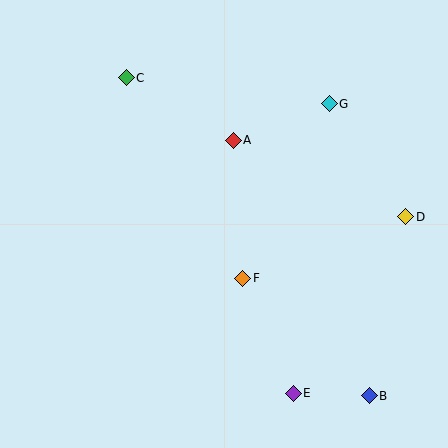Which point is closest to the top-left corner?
Point C is closest to the top-left corner.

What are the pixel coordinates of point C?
Point C is at (126, 78).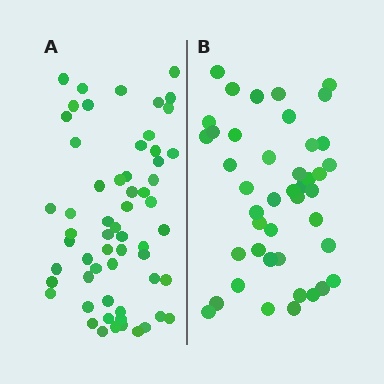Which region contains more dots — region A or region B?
Region A (the left region) has more dots.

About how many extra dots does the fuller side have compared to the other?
Region A has approximately 15 more dots than region B.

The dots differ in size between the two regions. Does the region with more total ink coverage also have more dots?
No. Region B has more total ink coverage because its dots are larger, but region A actually contains more individual dots. Total area can be misleading — the number of items is what matters here.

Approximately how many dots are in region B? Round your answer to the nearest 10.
About 40 dots. (The exact count is 43, which rounds to 40.)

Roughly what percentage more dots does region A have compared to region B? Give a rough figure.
About 35% more.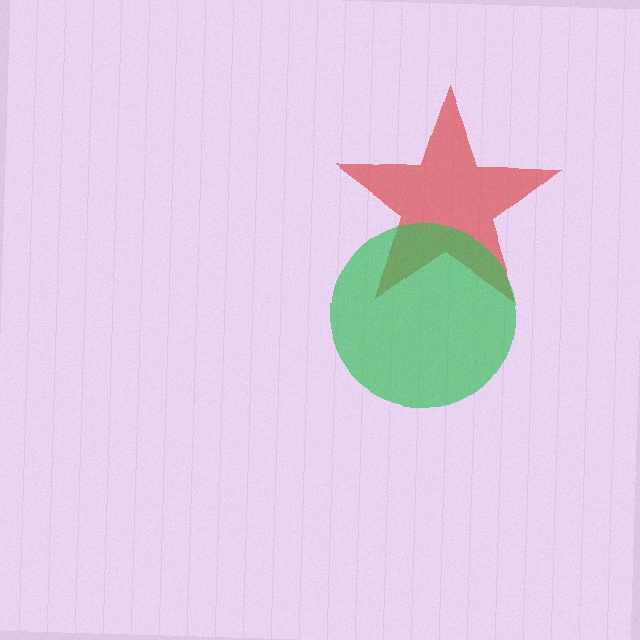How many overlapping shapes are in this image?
There are 2 overlapping shapes in the image.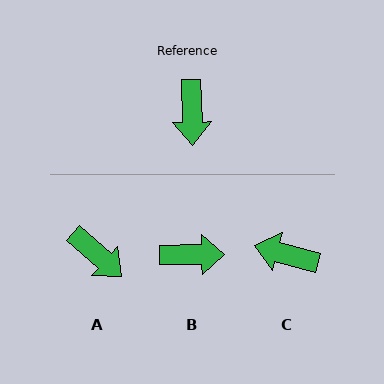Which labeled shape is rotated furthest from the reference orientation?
C, about 107 degrees away.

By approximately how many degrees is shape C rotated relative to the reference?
Approximately 107 degrees clockwise.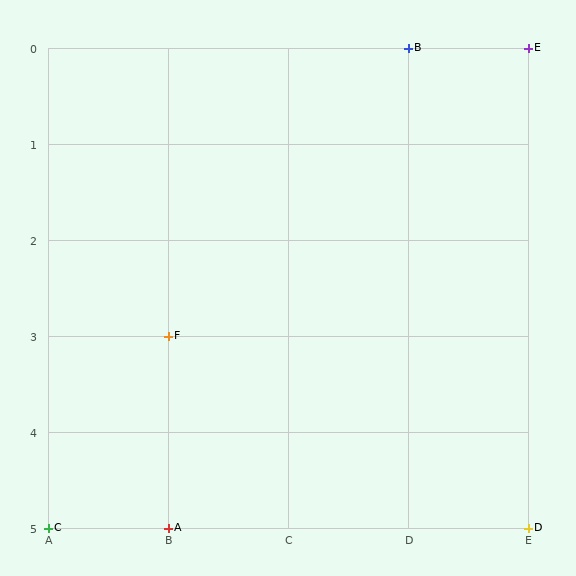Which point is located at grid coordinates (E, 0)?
Point E is at (E, 0).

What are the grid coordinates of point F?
Point F is at grid coordinates (B, 3).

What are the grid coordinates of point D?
Point D is at grid coordinates (E, 5).